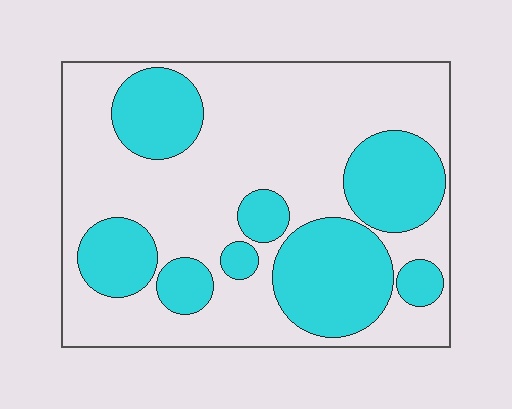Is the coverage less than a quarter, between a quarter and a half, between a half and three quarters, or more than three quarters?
Between a quarter and a half.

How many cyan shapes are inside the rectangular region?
8.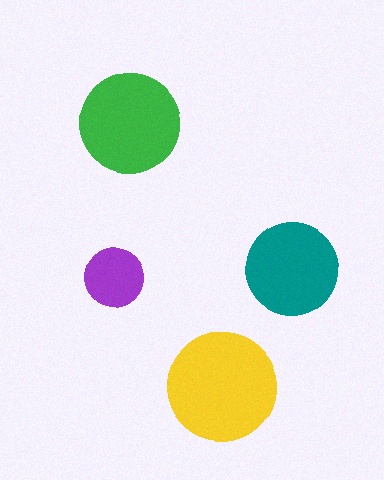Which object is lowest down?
The yellow circle is bottommost.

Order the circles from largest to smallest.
the yellow one, the green one, the teal one, the purple one.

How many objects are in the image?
There are 4 objects in the image.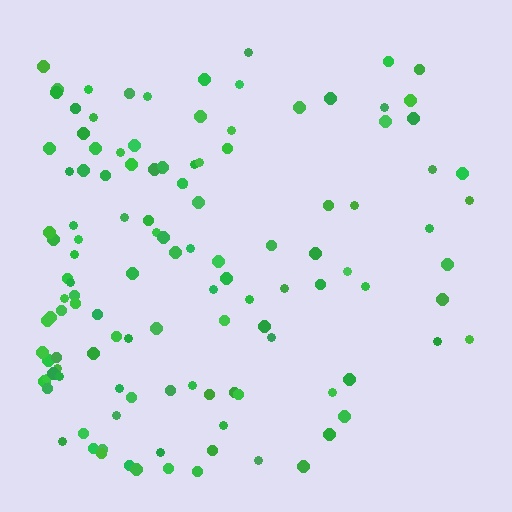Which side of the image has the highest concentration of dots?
The left.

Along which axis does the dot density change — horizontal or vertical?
Horizontal.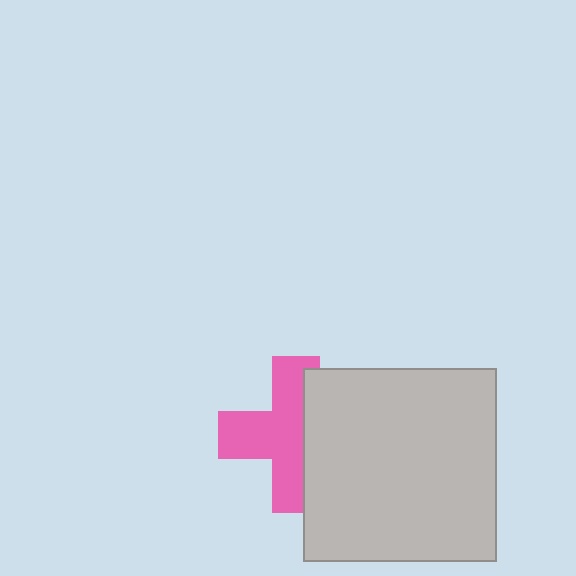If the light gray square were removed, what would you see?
You would see the complete pink cross.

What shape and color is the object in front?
The object in front is a light gray square.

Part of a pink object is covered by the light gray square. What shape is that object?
It is a cross.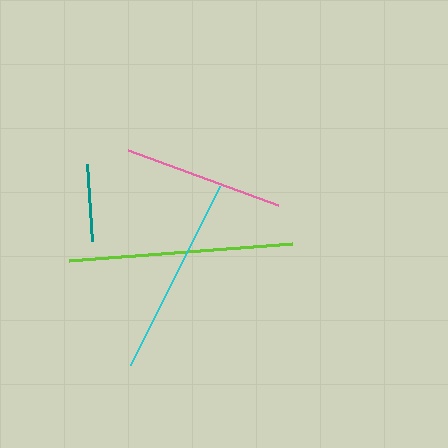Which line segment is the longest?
The lime line is the longest at approximately 224 pixels.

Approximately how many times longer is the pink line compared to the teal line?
The pink line is approximately 2.1 times the length of the teal line.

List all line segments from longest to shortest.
From longest to shortest: lime, cyan, pink, teal.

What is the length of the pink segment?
The pink segment is approximately 159 pixels long.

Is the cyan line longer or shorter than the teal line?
The cyan line is longer than the teal line.